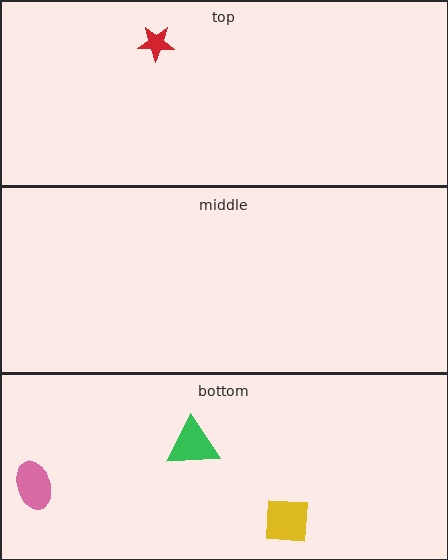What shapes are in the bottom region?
The yellow square, the green triangle, the pink ellipse.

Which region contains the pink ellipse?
The bottom region.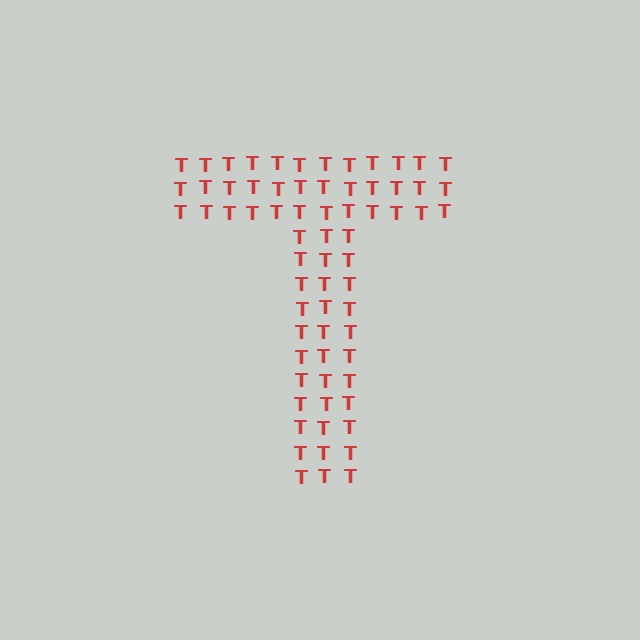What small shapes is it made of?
It is made of small letter T's.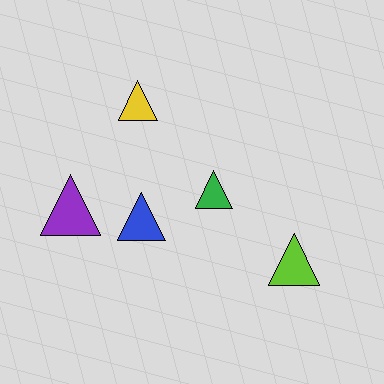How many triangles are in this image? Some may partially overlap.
There are 5 triangles.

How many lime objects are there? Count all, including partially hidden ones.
There is 1 lime object.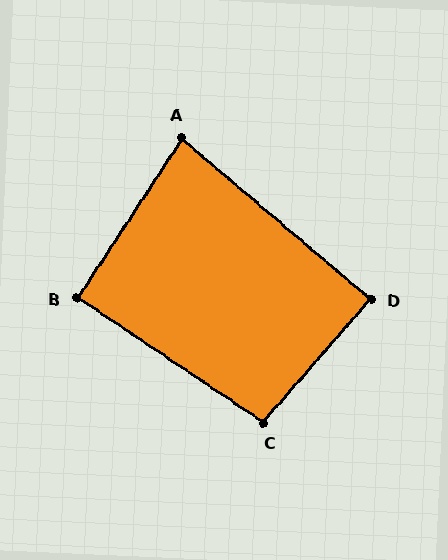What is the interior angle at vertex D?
Approximately 90 degrees (approximately right).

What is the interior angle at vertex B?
Approximately 90 degrees (approximately right).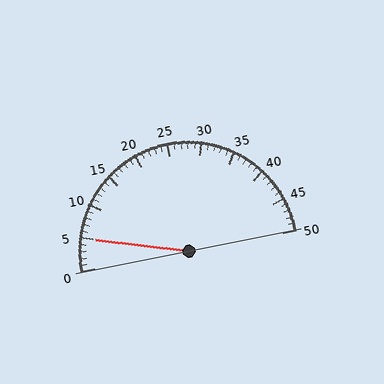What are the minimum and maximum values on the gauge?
The gauge ranges from 0 to 50.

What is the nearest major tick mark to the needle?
The nearest major tick mark is 5.